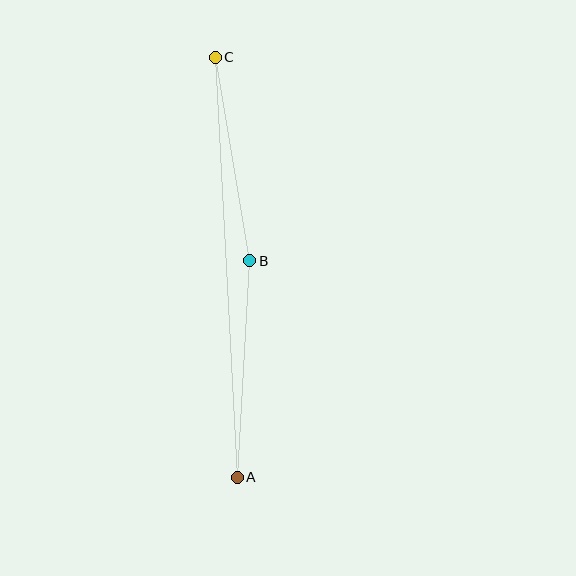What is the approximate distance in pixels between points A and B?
The distance between A and B is approximately 217 pixels.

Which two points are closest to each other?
Points B and C are closest to each other.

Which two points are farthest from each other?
Points A and C are farthest from each other.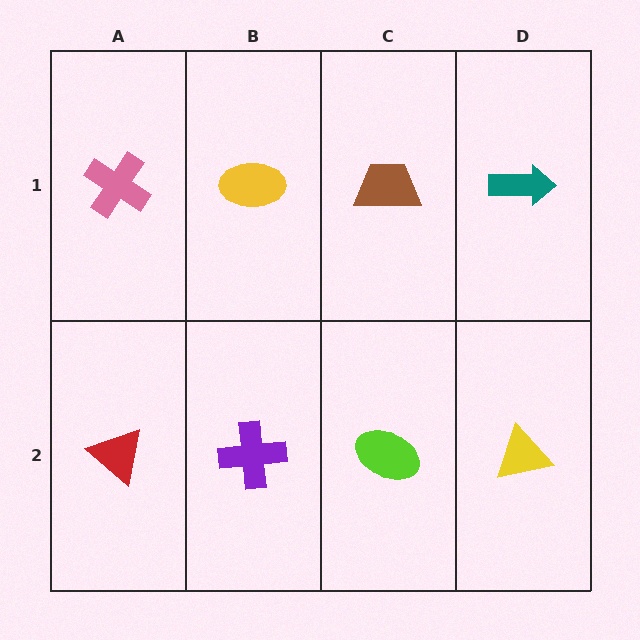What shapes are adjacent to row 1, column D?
A yellow triangle (row 2, column D), a brown trapezoid (row 1, column C).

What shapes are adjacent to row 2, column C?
A brown trapezoid (row 1, column C), a purple cross (row 2, column B), a yellow triangle (row 2, column D).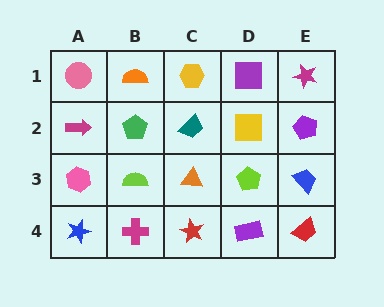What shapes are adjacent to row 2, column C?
A yellow hexagon (row 1, column C), an orange triangle (row 3, column C), a green pentagon (row 2, column B), a yellow square (row 2, column D).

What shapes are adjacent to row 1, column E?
A purple pentagon (row 2, column E), a purple square (row 1, column D).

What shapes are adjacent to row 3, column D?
A yellow square (row 2, column D), a purple rectangle (row 4, column D), an orange triangle (row 3, column C), a blue trapezoid (row 3, column E).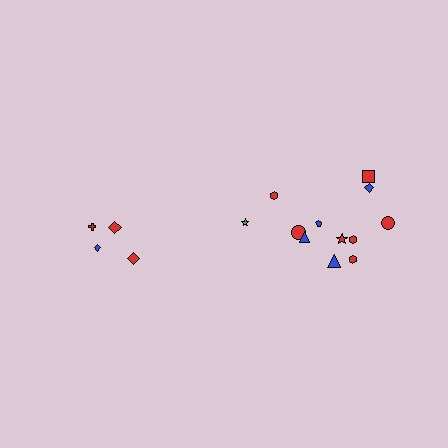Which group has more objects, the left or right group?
The right group.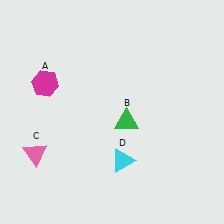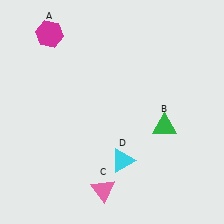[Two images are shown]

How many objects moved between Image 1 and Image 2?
3 objects moved between the two images.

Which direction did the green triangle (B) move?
The green triangle (B) moved right.